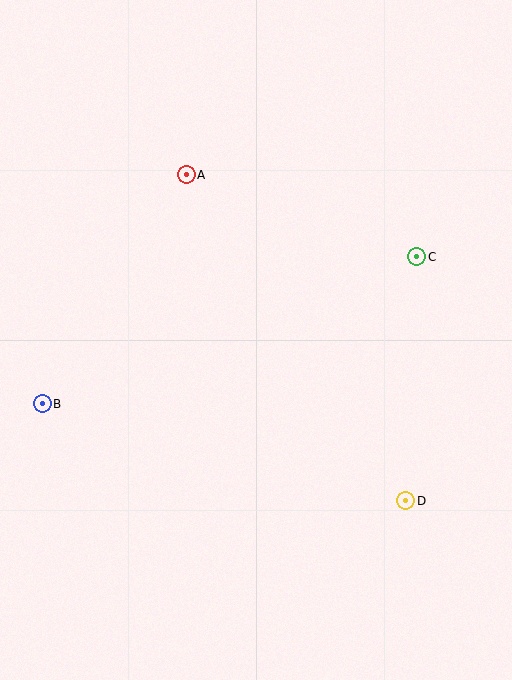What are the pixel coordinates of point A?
Point A is at (186, 175).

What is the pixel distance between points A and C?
The distance between A and C is 245 pixels.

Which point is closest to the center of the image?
Point A at (186, 175) is closest to the center.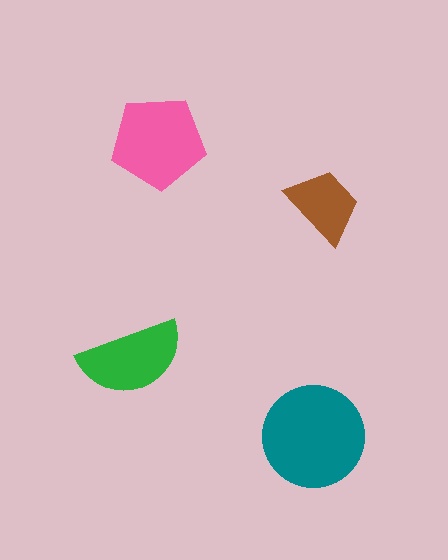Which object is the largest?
The teal circle.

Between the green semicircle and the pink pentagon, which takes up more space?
The pink pentagon.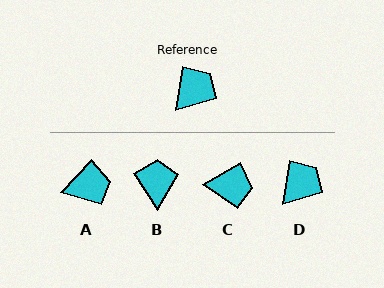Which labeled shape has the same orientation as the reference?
D.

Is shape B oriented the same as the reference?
No, it is off by about 43 degrees.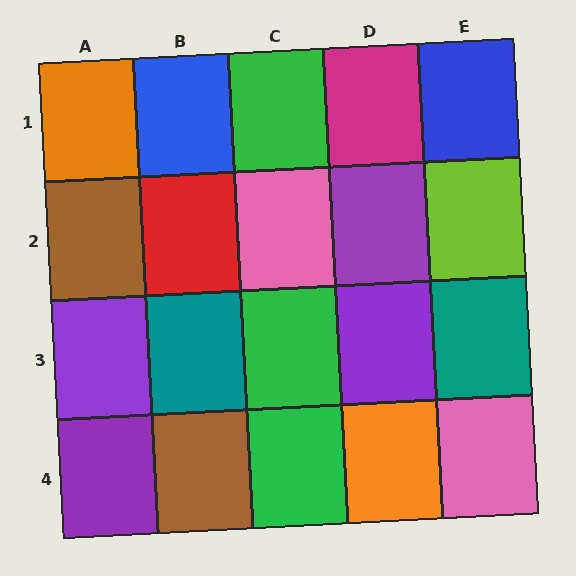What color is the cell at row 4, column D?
Orange.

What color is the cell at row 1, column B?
Blue.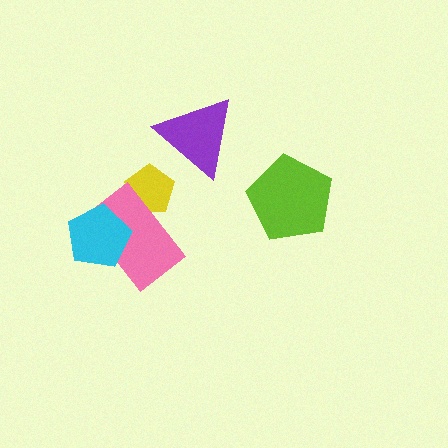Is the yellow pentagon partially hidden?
Yes, it is partially covered by another shape.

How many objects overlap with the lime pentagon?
0 objects overlap with the lime pentagon.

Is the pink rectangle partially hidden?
Yes, it is partially covered by another shape.